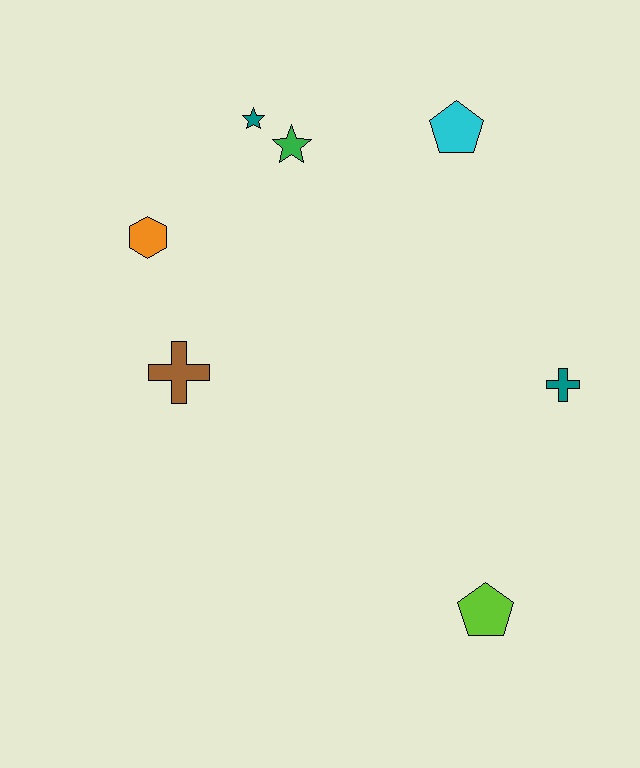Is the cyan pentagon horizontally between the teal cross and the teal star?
Yes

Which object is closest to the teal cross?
The lime pentagon is closest to the teal cross.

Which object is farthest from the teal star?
The lime pentagon is farthest from the teal star.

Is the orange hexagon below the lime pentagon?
No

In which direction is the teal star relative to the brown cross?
The teal star is above the brown cross.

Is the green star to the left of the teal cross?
Yes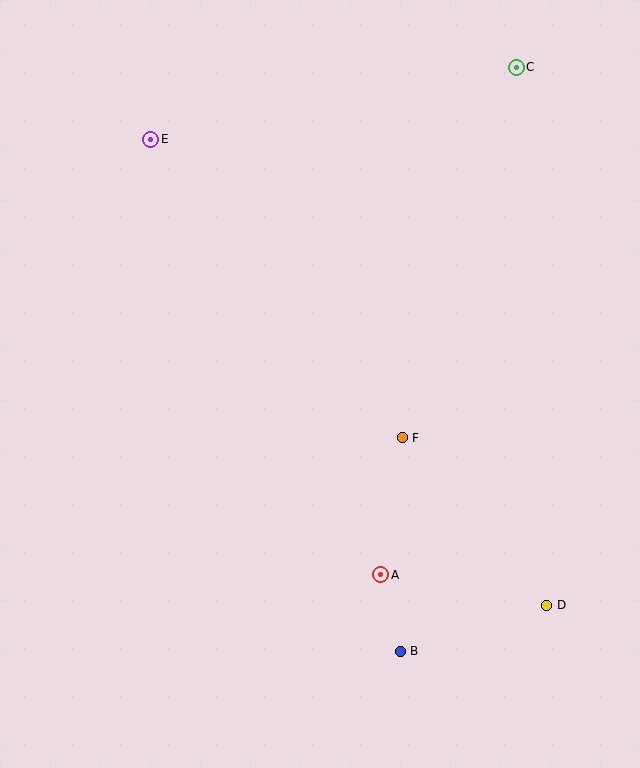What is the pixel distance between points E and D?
The distance between E and D is 611 pixels.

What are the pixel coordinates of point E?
Point E is at (151, 139).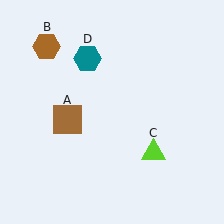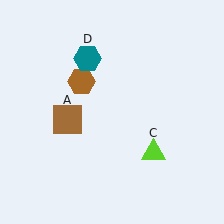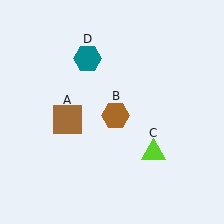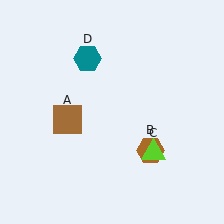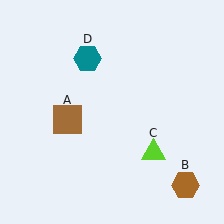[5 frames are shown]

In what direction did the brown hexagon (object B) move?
The brown hexagon (object B) moved down and to the right.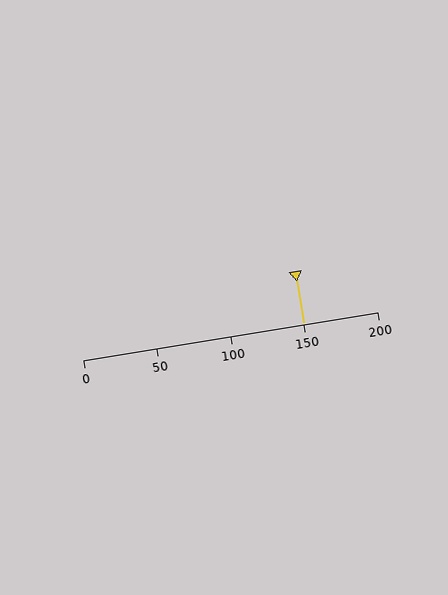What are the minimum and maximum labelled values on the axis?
The axis runs from 0 to 200.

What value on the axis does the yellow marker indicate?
The marker indicates approximately 150.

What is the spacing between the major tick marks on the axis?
The major ticks are spaced 50 apart.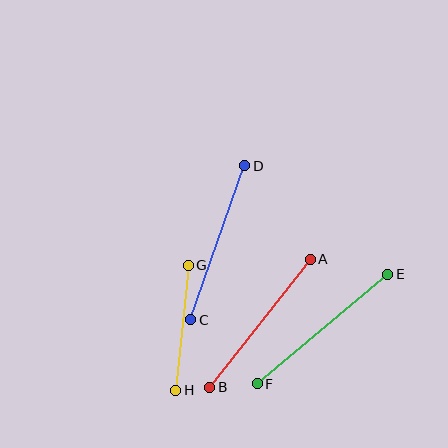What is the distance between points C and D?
The distance is approximately 163 pixels.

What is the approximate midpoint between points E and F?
The midpoint is at approximately (322, 329) pixels.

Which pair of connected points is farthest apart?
Points E and F are farthest apart.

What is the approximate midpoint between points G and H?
The midpoint is at approximately (182, 328) pixels.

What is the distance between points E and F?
The distance is approximately 170 pixels.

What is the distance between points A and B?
The distance is approximately 162 pixels.